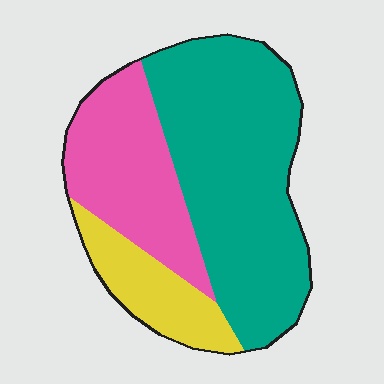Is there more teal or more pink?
Teal.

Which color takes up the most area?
Teal, at roughly 55%.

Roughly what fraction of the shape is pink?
Pink takes up about one quarter (1/4) of the shape.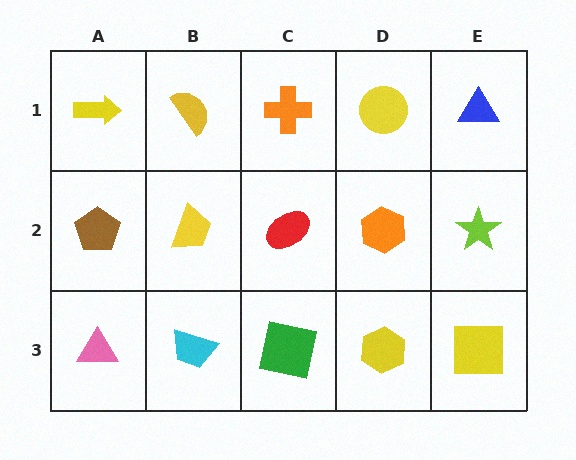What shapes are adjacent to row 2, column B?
A yellow semicircle (row 1, column B), a cyan trapezoid (row 3, column B), a brown pentagon (row 2, column A), a red ellipse (row 2, column C).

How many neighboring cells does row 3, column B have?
3.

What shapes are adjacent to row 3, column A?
A brown pentagon (row 2, column A), a cyan trapezoid (row 3, column B).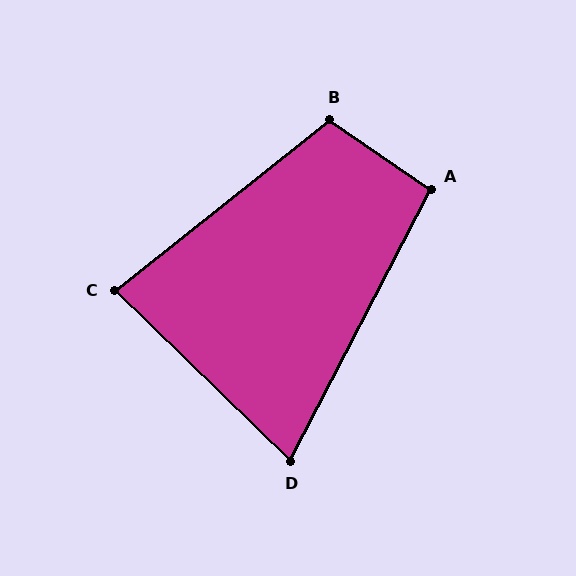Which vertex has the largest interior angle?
B, at approximately 107 degrees.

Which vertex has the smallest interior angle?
D, at approximately 73 degrees.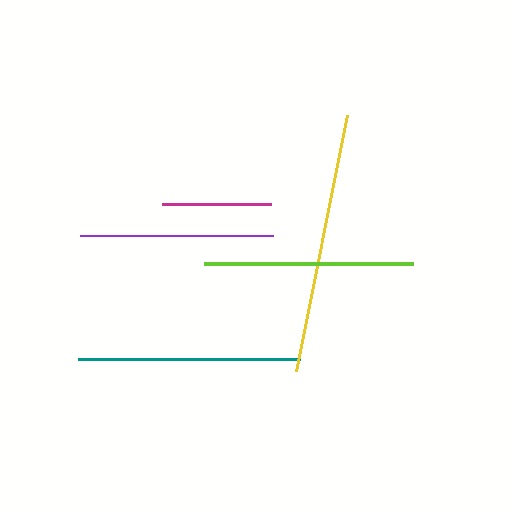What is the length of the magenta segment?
The magenta segment is approximately 109 pixels long.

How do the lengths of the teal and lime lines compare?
The teal and lime lines are approximately the same length.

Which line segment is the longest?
The yellow line is the longest at approximately 261 pixels.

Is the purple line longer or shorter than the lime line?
The lime line is longer than the purple line.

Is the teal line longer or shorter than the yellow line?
The yellow line is longer than the teal line.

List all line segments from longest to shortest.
From longest to shortest: yellow, teal, lime, purple, magenta.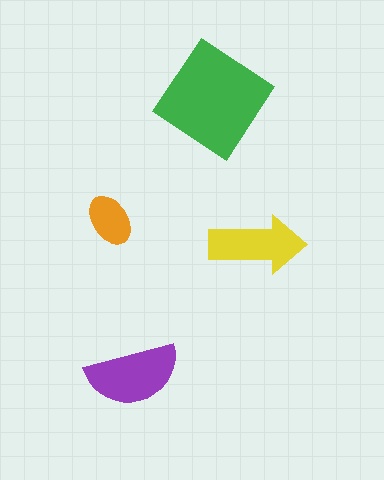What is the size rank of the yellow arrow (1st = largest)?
3rd.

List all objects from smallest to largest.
The orange ellipse, the yellow arrow, the purple semicircle, the green diamond.